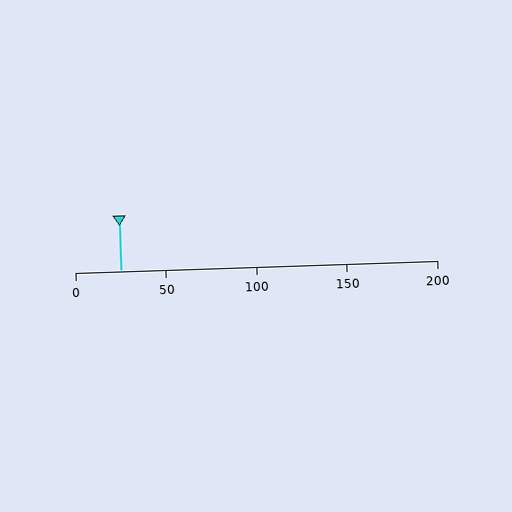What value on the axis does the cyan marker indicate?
The marker indicates approximately 25.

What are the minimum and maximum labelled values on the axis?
The axis runs from 0 to 200.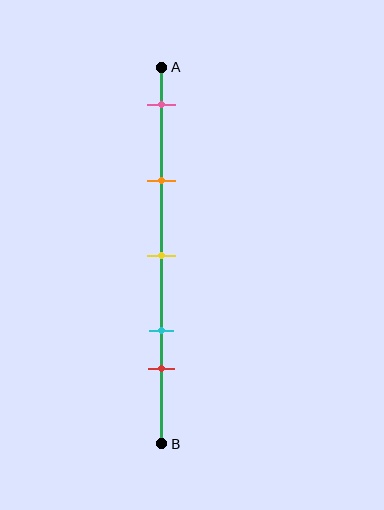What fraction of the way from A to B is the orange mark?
The orange mark is approximately 30% (0.3) of the way from A to B.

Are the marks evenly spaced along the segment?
No, the marks are not evenly spaced.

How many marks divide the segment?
There are 5 marks dividing the segment.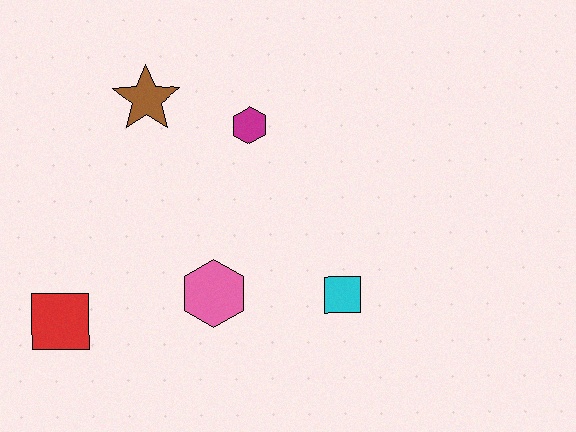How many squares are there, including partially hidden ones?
There are 2 squares.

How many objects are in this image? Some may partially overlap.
There are 5 objects.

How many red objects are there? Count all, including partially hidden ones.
There is 1 red object.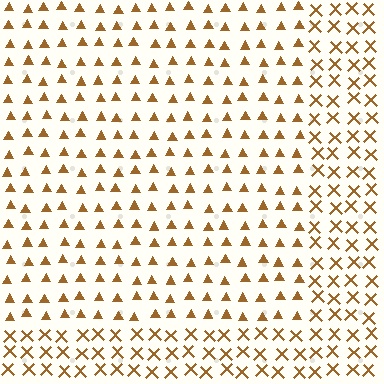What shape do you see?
I see a rectangle.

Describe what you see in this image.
The image is filled with small brown elements arranged in a uniform grid. A rectangle-shaped region contains triangles, while the surrounding area contains X marks. The boundary is defined purely by the change in element shape.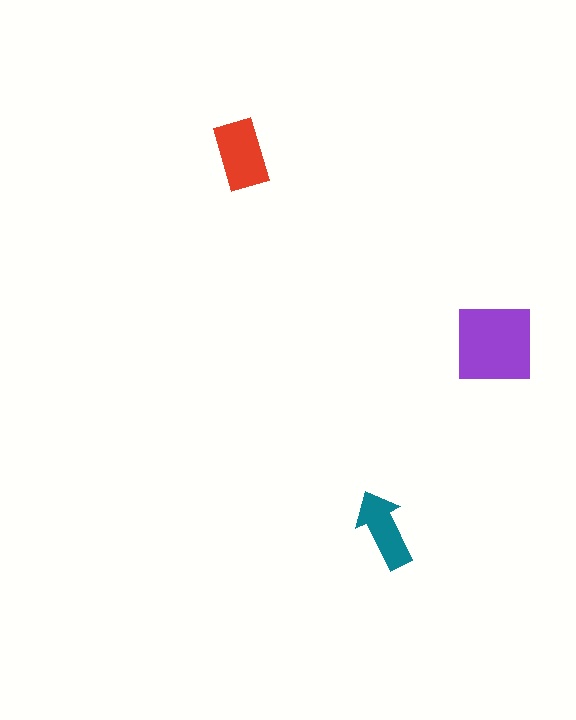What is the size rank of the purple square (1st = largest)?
1st.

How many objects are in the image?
There are 3 objects in the image.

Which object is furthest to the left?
The red rectangle is leftmost.